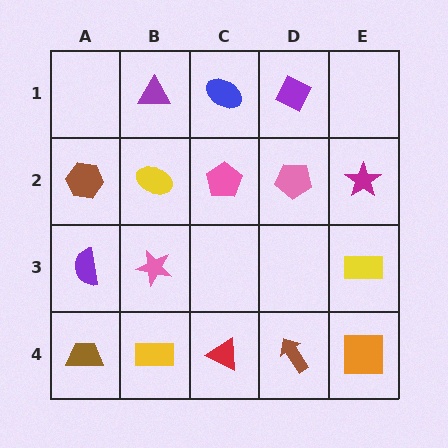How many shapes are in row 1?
3 shapes.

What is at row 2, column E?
A magenta star.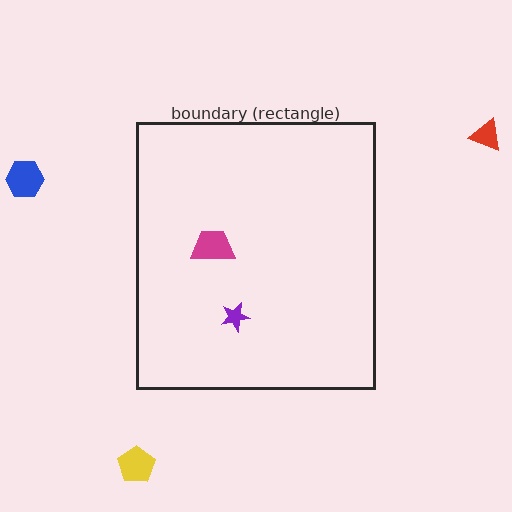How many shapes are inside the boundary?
2 inside, 3 outside.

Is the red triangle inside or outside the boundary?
Outside.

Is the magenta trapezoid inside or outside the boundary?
Inside.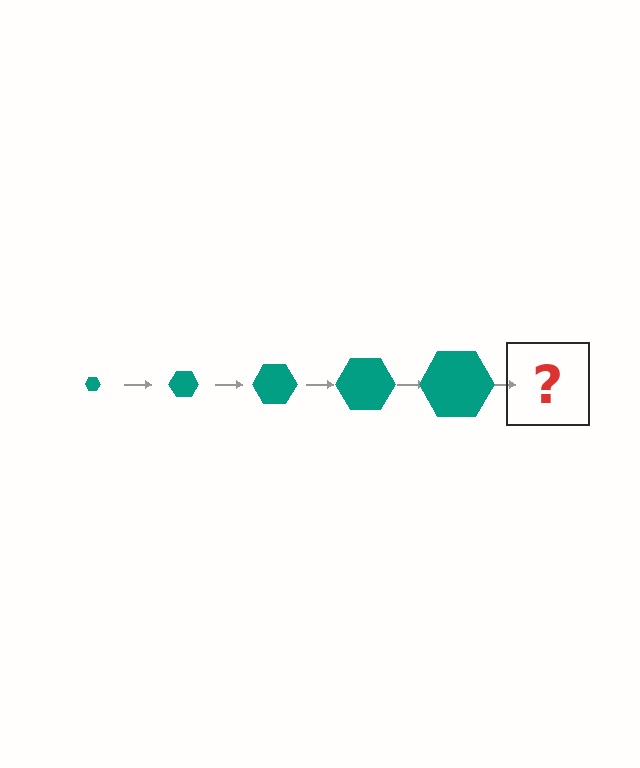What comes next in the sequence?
The next element should be a teal hexagon, larger than the previous one.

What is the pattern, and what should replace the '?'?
The pattern is that the hexagon gets progressively larger each step. The '?' should be a teal hexagon, larger than the previous one.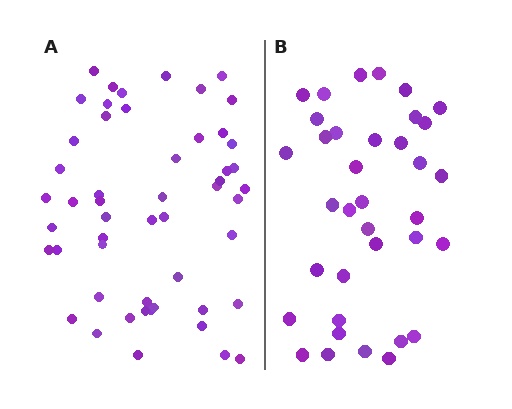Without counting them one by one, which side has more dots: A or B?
Region A (the left region) has more dots.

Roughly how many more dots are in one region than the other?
Region A has approximately 15 more dots than region B.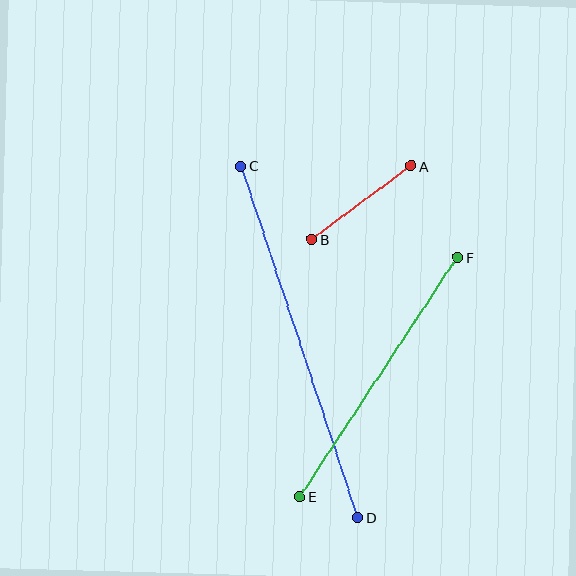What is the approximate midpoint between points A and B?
The midpoint is at approximately (362, 203) pixels.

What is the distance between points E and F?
The distance is approximately 287 pixels.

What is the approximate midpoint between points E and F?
The midpoint is at approximately (379, 377) pixels.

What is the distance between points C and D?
The distance is approximately 371 pixels.